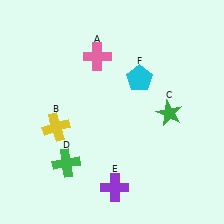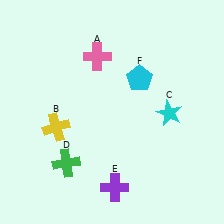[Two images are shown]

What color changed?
The star (C) changed from green in Image 1 to cyan in Image 2.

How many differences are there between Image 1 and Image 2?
There is 1 difference between the two images.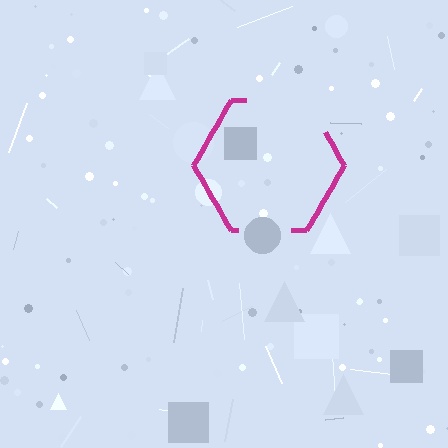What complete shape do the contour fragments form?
The contour fragments form a hexagon.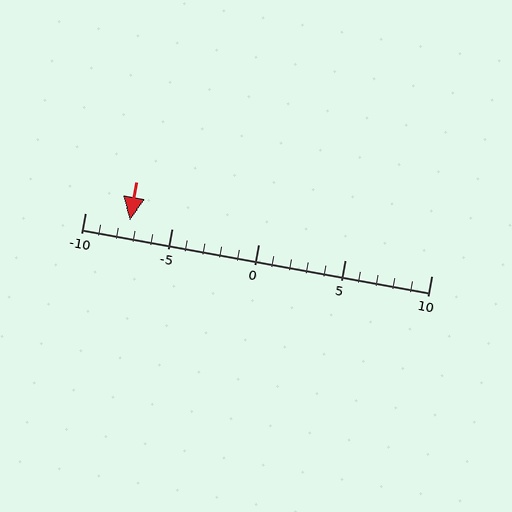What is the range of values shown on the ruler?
The ruler shows values from -10 to 10.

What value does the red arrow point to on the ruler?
The red arrow points to approximately -7.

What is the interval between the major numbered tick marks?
The major tick marks are spaced 5 units apart.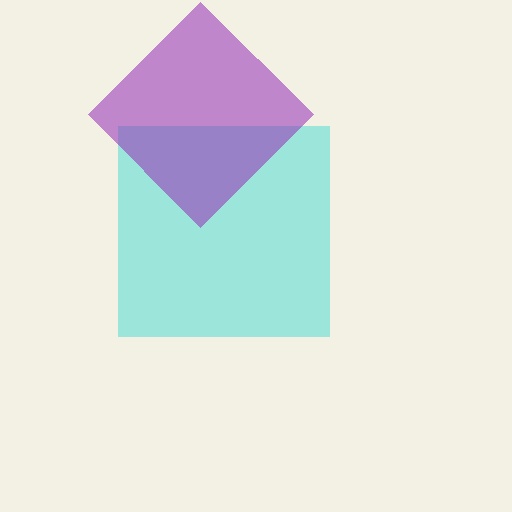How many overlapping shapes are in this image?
There are 2 overlapping shapes in the image.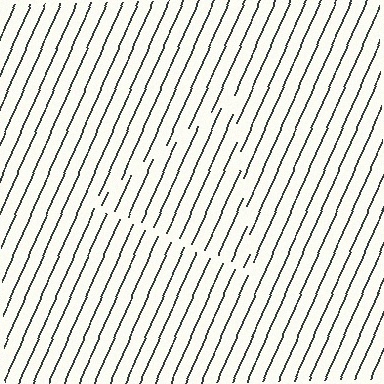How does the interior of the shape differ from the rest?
The interior of the shape contains the same grating, shifted by half a period — the contour is defined by the phase discontinuity where line-ends from the inner and outer gratings abut.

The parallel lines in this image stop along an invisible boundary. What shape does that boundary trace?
An illusory triangle. The interior of the shape contains the same grating, shifted by half a period — the contour is defined by the phase discontinuity where line-ends from the inner and outer gratings abut.